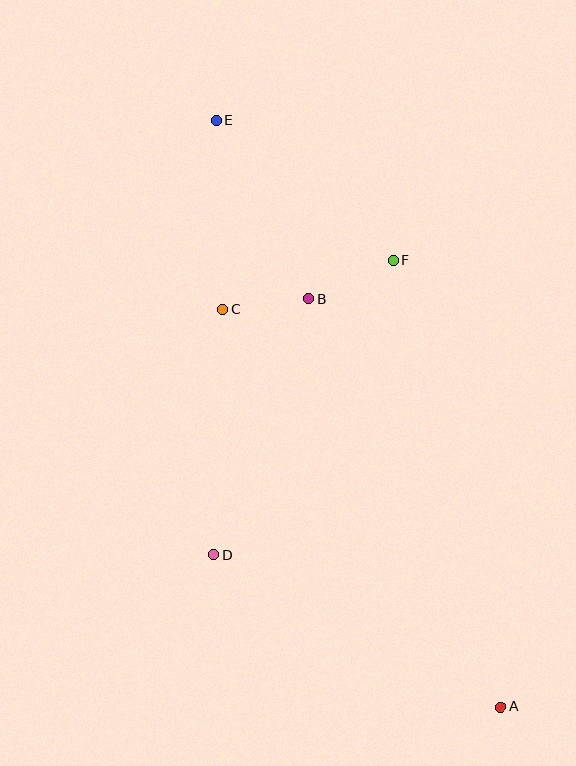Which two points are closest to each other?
Points B and C are closest to each other.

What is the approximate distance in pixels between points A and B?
The distance between A and B is approximately 451 pixels.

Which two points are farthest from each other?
Points A and E are farthest from each other.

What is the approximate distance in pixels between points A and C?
The distance between A and C is approximately 484 pixels.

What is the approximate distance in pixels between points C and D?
The distance between C and D is approximately 245 pixels.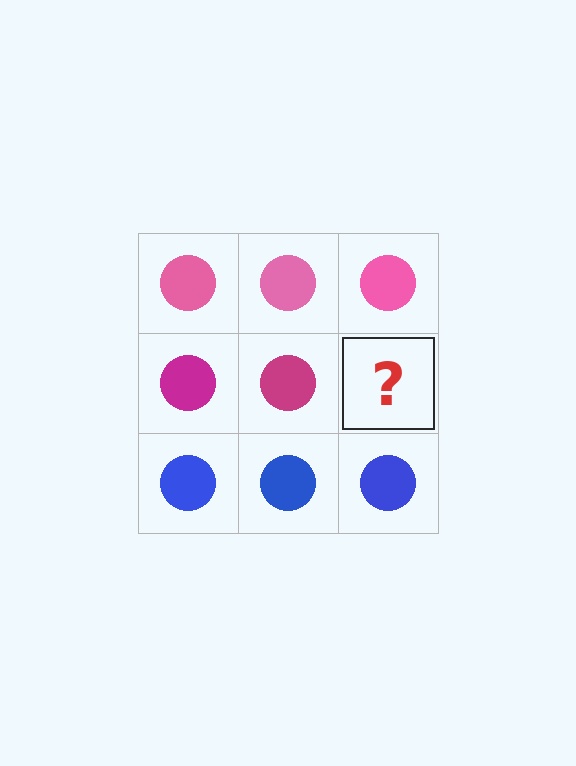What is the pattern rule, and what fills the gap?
The rule is that each row has a consistent color. The gap should be filled with a magenta circle.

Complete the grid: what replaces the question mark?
The question mark should be replaced with a magenta circle.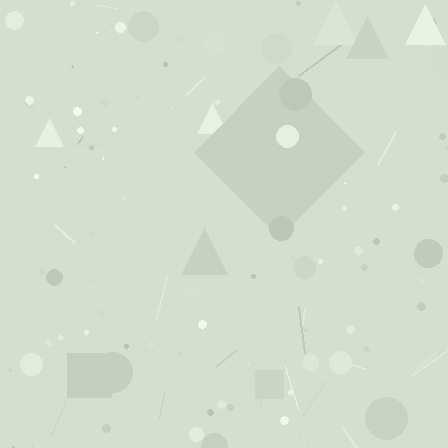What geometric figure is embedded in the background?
A diamond is embedded in the background.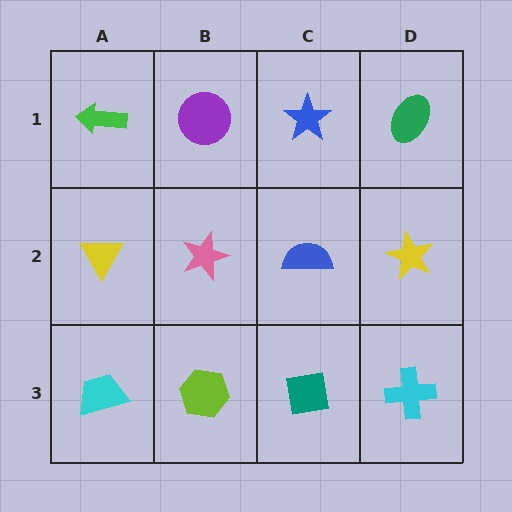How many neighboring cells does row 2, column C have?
4.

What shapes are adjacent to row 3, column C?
A blue semicircle (row 2, column C), a lime hexagon (row 3, column B), a cyan cross (row 3, column D).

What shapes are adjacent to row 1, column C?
A blue semicircle (row 2, column C), a purple circle (row 1, column B), a green ellipse (row 1, column D).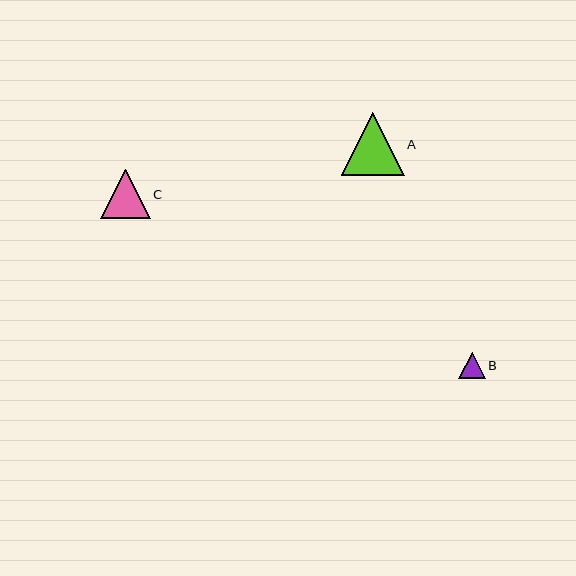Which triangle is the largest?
Triangle A is the largest with a size of approximately 63 pixels.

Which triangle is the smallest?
Triangle B is the smallest with a size of approximately 27 pixels.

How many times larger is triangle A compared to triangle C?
Triangle A is approximately 1.3 times the size of triangle C.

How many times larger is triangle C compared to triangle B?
Triangle C is approximately 1.9 times the size of triangle B.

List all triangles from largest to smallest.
From largest to smallest: A, C, B.